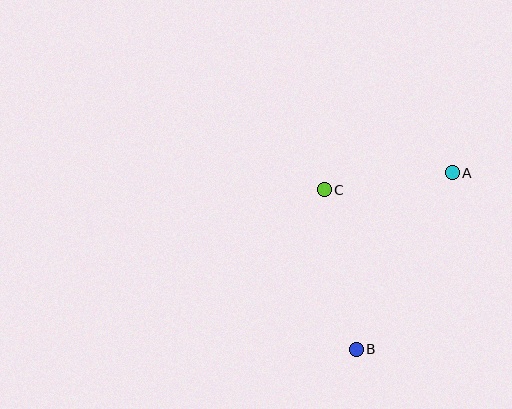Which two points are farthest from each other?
Points A and B are farthest from each other.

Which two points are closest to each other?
Points A and C are closest to each other.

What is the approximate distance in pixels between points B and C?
The distance between B and C is approximately 163 pixels.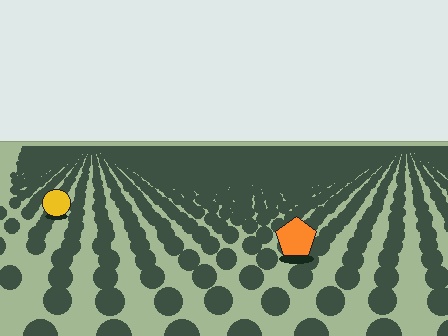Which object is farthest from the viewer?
The yellow circle is farthest from the viewer. It appears smaller and the ground texture around it is denser.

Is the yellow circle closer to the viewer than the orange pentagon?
No. The orange pentagon is closer — you can tell from the texture gradient: the ground texture is coarser near it.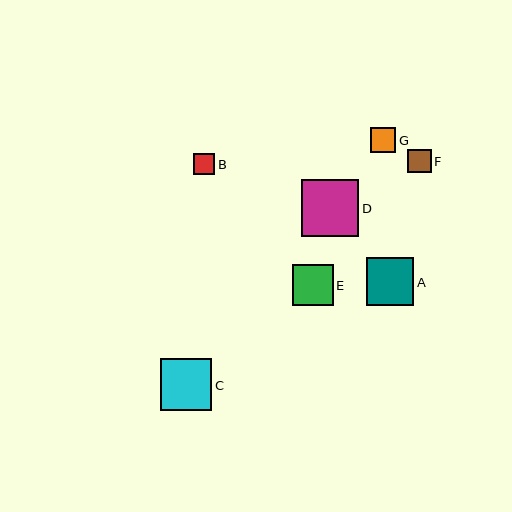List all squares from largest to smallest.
From largest to smallest: D, C, A, E, G, F, B.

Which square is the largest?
Square D is the largest with a size of approximately 58 pixels.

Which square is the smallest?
Square B is the smallest with a size of approximately 21 pixels.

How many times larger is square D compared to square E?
Square D is approximately 1.4 times the size of square E.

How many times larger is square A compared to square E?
Square A is approximately 1.2 times the size of square E.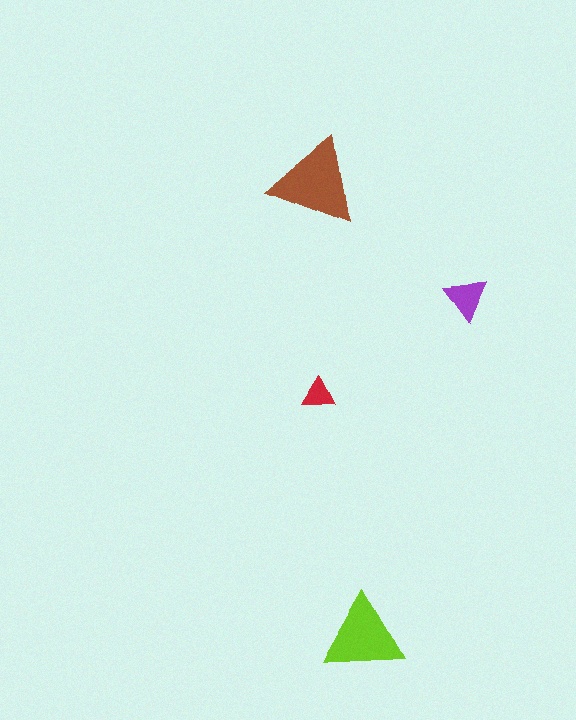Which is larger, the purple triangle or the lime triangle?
The lime one.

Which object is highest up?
The brown triangle is topmost.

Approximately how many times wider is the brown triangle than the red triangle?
About 2.5 times wider.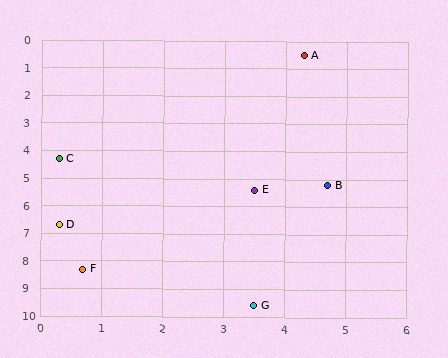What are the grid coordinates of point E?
Point E is at approximately (3.5, 5.4).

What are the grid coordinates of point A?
Point A is at approximately (4.3, 0.5).